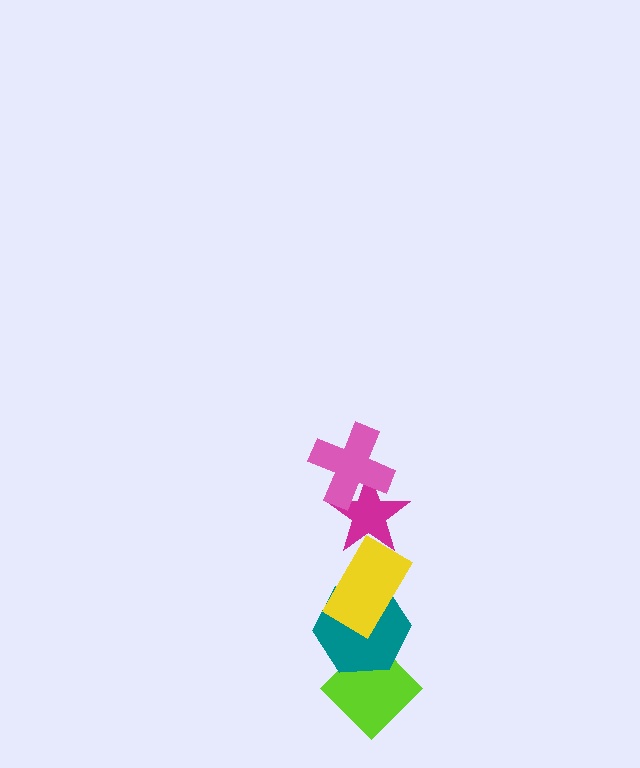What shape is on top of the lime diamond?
The teal hexagon is on top of the lime diamond.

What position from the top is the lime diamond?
The lime diamond is 5th from the top.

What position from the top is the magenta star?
The magenta star is 2nd from the top.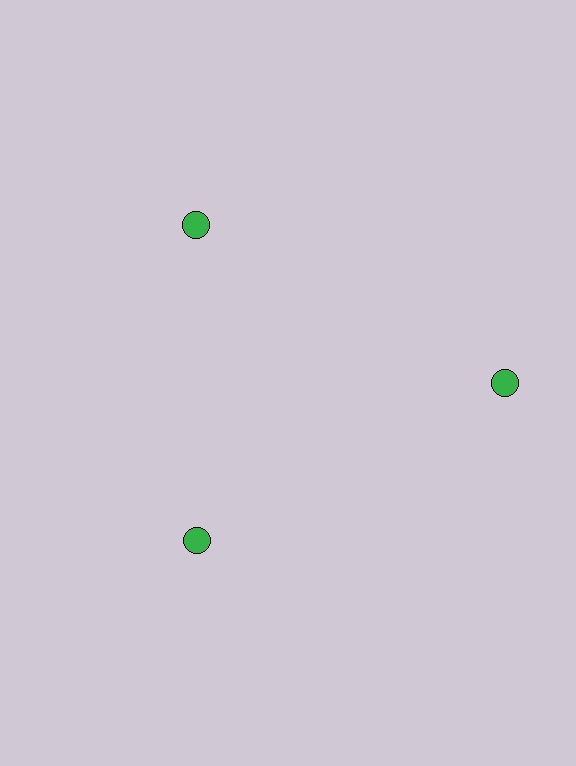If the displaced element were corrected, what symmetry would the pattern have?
It would have 3-fold rotational symmetry — the pattern would map onto itself every 120 degrees.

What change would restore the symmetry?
The symmetry would be restored by moving it inward, back onto the ring so that all 3 circles sit at equal angles and equal distance from the center.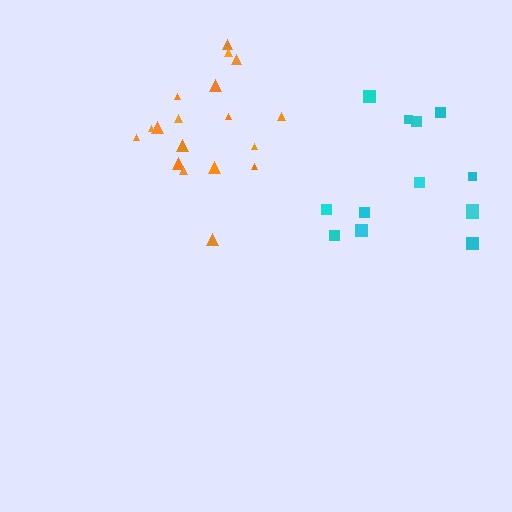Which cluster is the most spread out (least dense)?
Cyan.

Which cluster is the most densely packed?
Orange.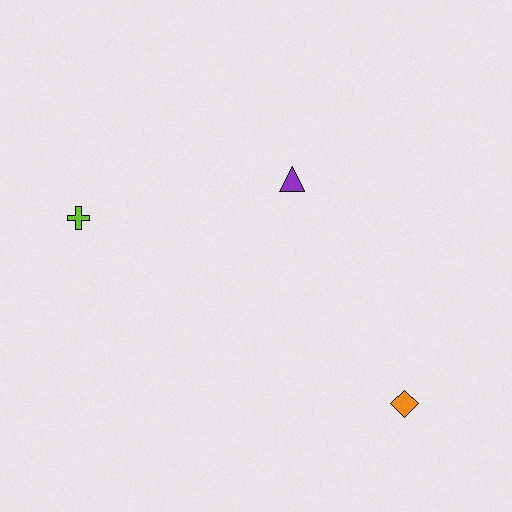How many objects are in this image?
There are 3 objects.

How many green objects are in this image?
There are no green objects.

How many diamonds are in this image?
There is 1 diamond.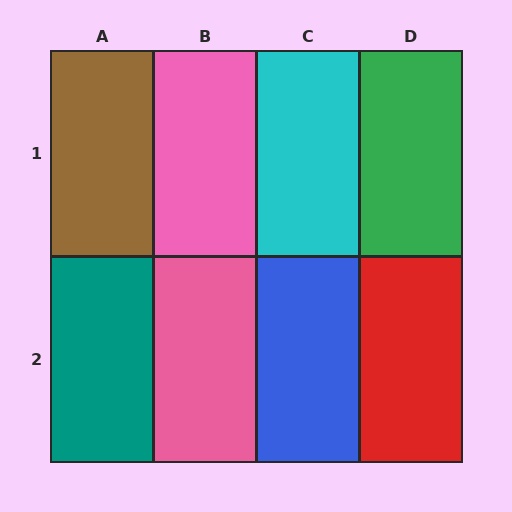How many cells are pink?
2 cells are pink.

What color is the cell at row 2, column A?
Teal.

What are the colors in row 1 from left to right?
Brown, pink, cyan, green.